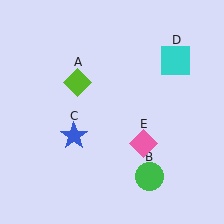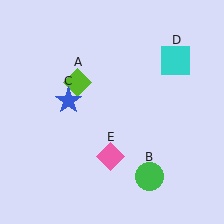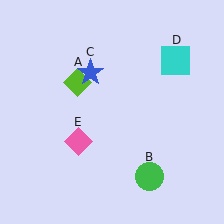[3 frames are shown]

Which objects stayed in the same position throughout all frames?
Lime diamond (object A) and green circle (object B) and cyan square (object D) remained stationary.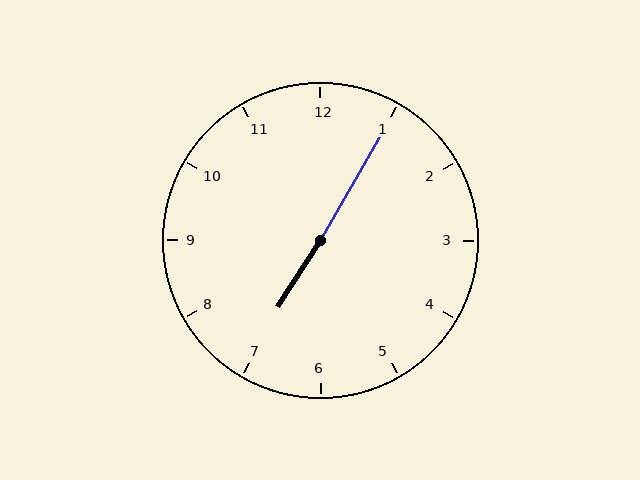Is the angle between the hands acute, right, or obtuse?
It is obtuse.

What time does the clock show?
7:05.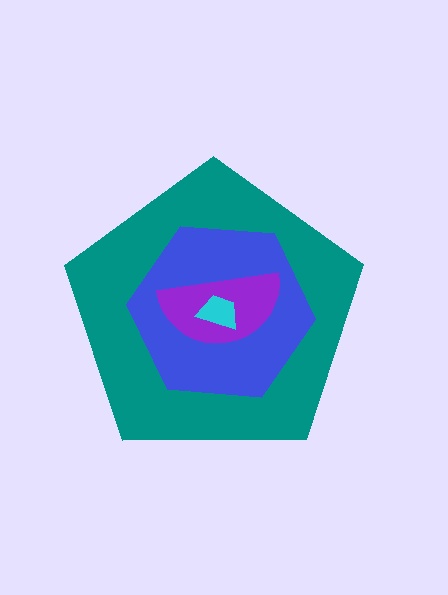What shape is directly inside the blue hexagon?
The purple semicircle.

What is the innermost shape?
The cyan trapezoid.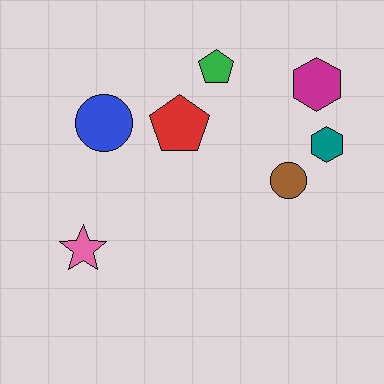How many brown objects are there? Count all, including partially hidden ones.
There is 1 brown object.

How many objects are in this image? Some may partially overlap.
There are 7 objects.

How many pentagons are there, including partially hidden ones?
There are 2 pentagons.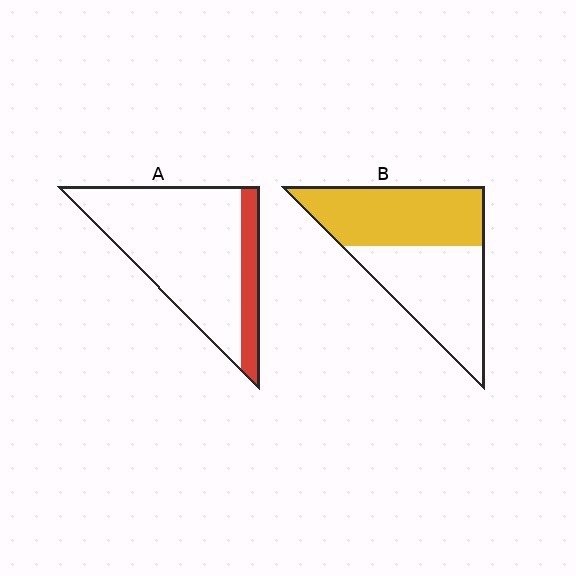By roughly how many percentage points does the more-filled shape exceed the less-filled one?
By roughly 30 percentage points (B over A).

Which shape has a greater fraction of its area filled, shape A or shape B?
Shape B.